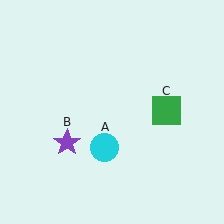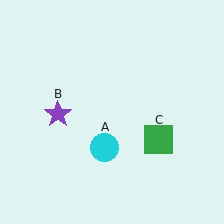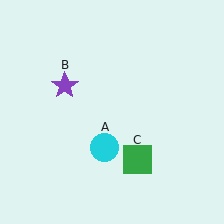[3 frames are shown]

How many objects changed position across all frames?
2 objects changed position: purple star (object B), green square (object C).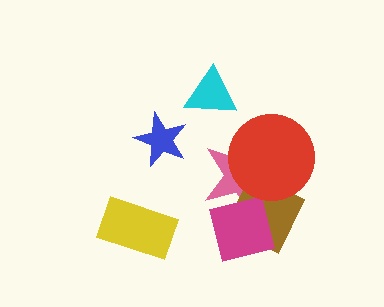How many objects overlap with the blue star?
0 objects overlap with the blue star.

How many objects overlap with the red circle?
2 objects overlap with the red circle.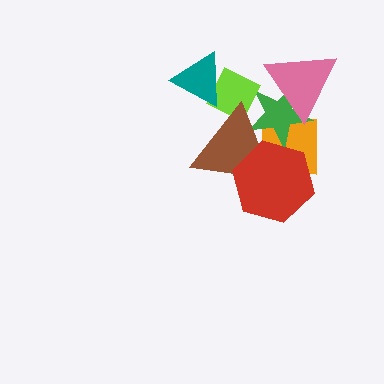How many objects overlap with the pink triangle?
2 objects overlap with the pink triangle.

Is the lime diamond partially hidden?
Yes, it is partially covered by another shape.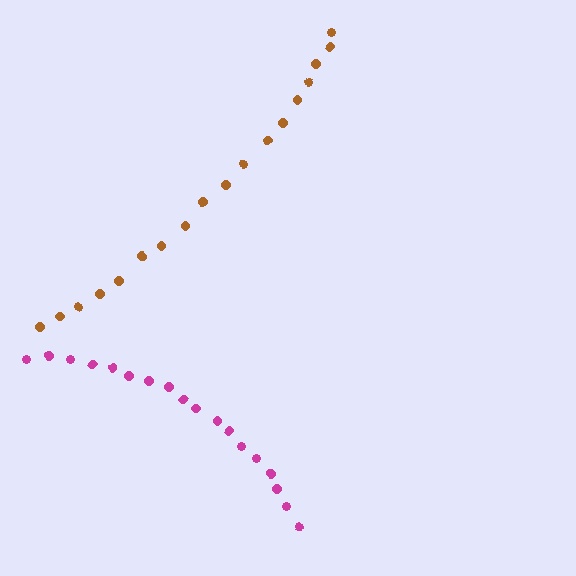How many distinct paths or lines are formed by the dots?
There are 2 distinct paths.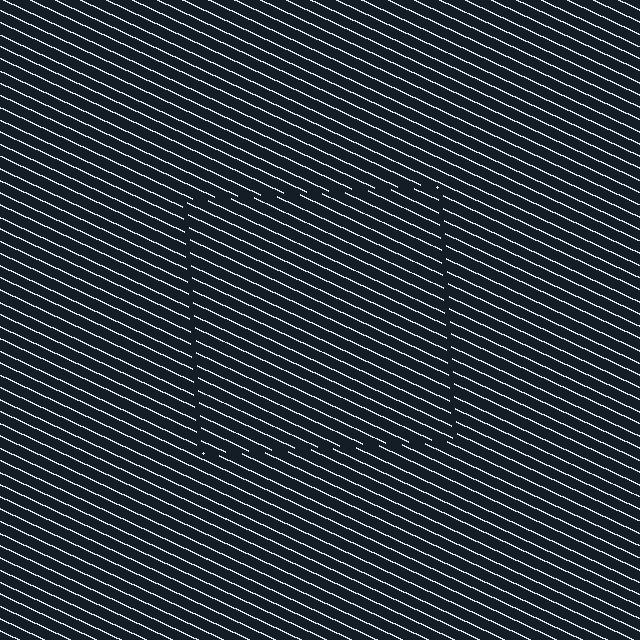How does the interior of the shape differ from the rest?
The interior of the shape contains the same grating, shifted by half a period — the contour is defined by the phase discontinuity where line-ends from the inner and outer gratings abut.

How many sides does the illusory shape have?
4 sides — the line-ends trace a square.